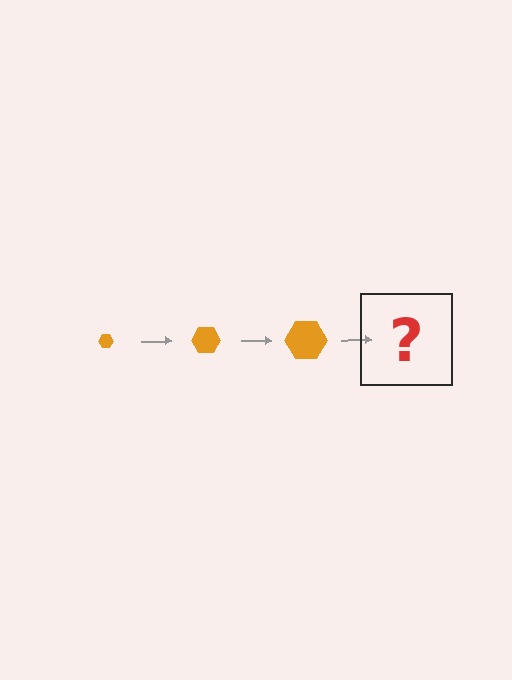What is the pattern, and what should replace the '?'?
The pattern is that the hexagon gets progressively larger each step. The '?' should be an orange hexagon, larger than the previous one.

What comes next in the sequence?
The next element should be an orange hexagon, larger than the previous one.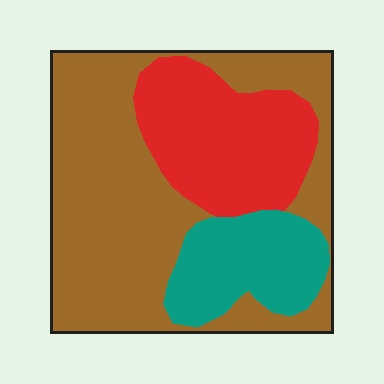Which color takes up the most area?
Brown, at roughly 55%.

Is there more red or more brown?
Brown.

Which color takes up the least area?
Teal, at roughly 20%.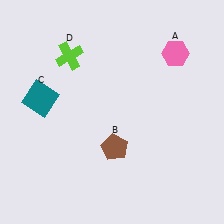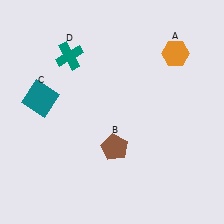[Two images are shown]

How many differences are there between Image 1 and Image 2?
There are 2 differences between the two images.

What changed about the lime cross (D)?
In Image 1, D is lime. In Image 2, it changed to teal.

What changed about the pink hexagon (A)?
In Image 1, A is pink. In Image 2, it changed to orange.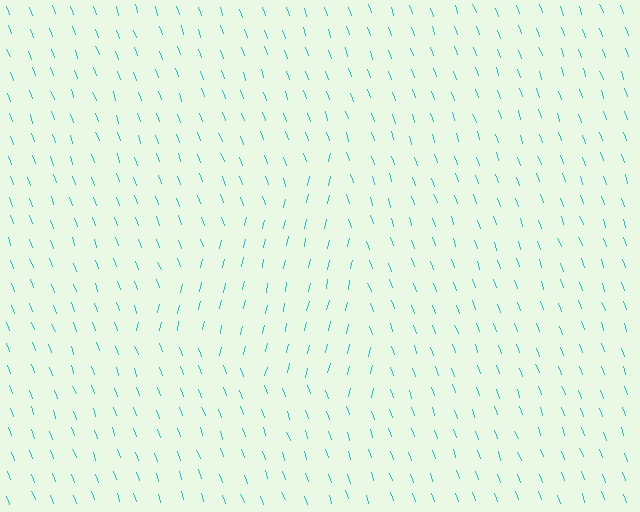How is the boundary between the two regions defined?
The boundary is defined purely by a change in line orientation (approximately 32 degrees difference). All lines are the same color and thickness.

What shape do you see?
I see a triangle.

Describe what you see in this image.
The image is filled with small cyan line segments. A triangle region in the image has lines oriented differently from the surrounding lines, creating a visible texture boundary.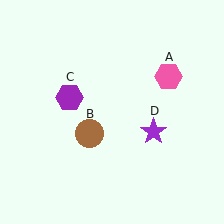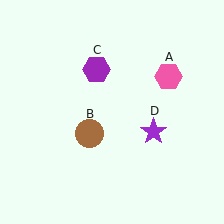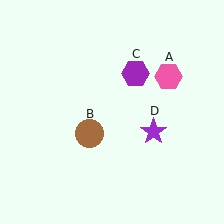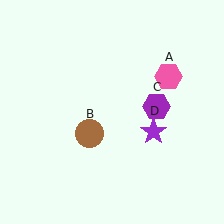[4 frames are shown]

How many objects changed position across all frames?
1 object changed position: purple hexagon (object C).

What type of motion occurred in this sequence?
The purple hexagon (object C) rotated clockwise around the center of the scene.